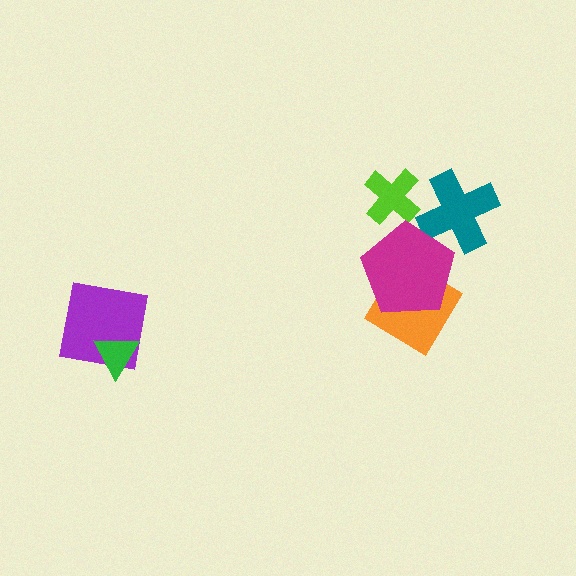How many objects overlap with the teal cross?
1 object overlaps with the teal cross.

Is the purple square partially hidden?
Yes, it is partially covered by another shape.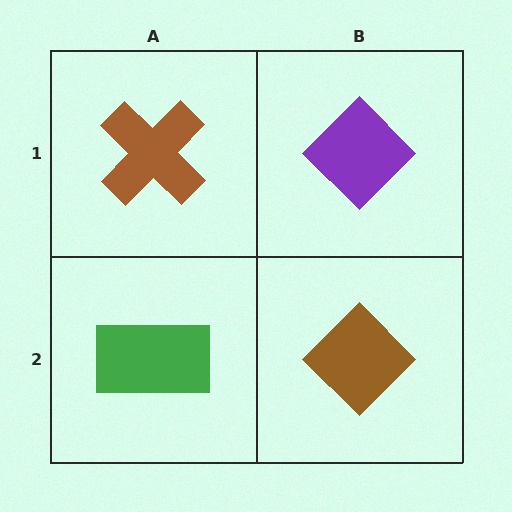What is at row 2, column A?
A green rectangle.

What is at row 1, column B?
A purple diamond.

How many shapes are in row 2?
2 shapes.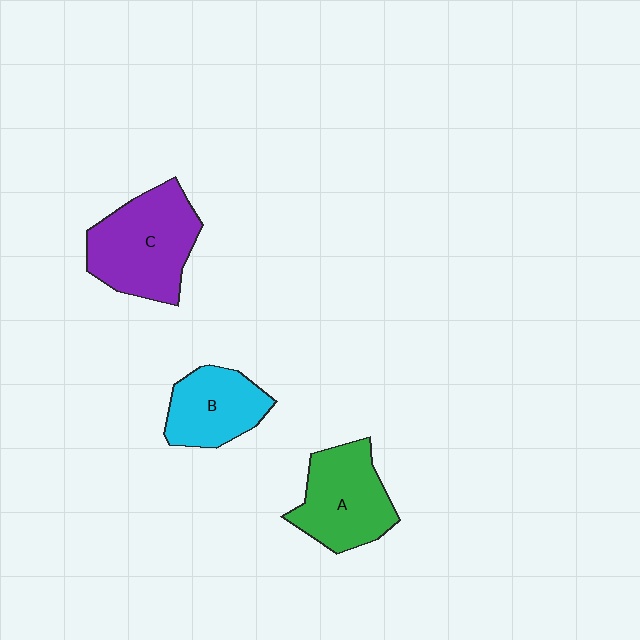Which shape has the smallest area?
Shape B (cyan).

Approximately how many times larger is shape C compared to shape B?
Approximately 1.5 times.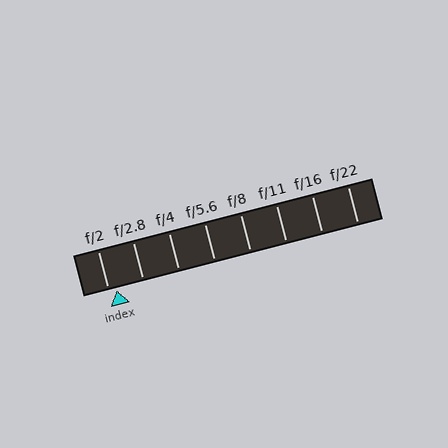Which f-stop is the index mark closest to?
The index mark is closest to f/2.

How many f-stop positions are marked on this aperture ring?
There are 8 f-stop positions marked.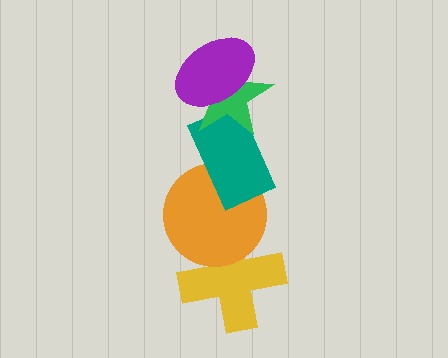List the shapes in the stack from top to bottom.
From top to bottom: the purple ellipse, the green star, the teal rectangle, the orange circle, the yellow cross.